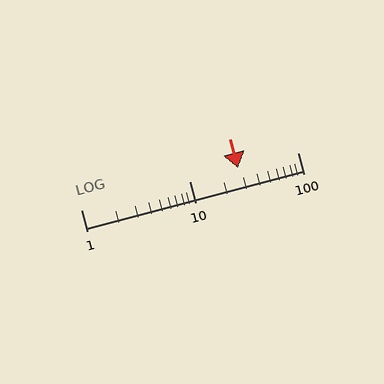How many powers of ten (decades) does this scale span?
The scale spans 2 decades, from 1 to 100.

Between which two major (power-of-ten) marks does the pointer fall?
The pointer is between 10 and 100.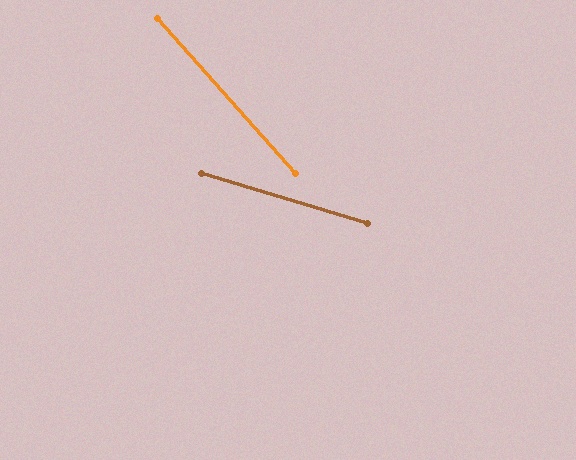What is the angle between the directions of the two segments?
Approximately 32 degrees.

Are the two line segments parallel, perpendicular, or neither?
Neither parallel nor perpendicular — they differ by about 32°.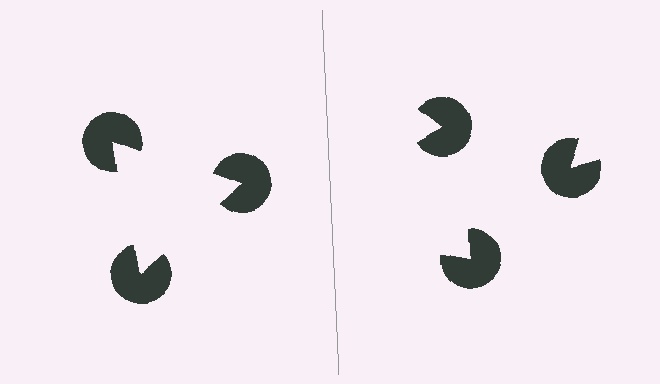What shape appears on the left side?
An illusory triangle.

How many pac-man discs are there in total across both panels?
6 — 3 on each side.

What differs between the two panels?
The pac-man discs are positioned identically on both sides; only the wedge orientations differ. On the left they align to a triangle; on the right they are misaligned.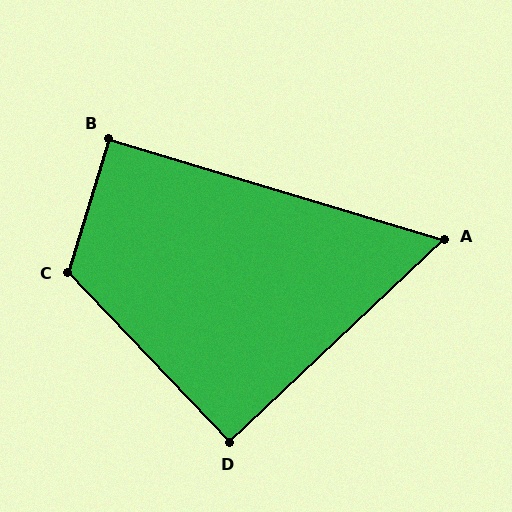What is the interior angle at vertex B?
Approximately 90 degrees (approximately right).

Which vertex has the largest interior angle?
C, at approximately 120 degrees.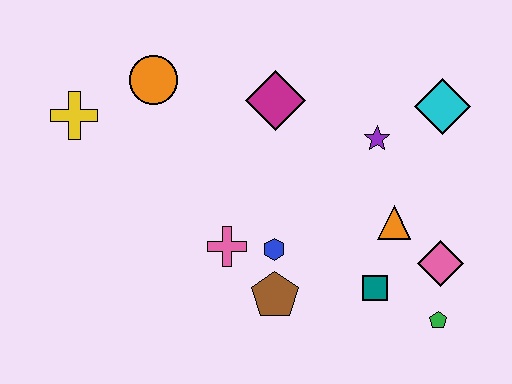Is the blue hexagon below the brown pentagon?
No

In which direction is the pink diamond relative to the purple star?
The pink diamond is below the purple star.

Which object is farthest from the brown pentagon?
The yellow cross is farthest from the brown pentagon.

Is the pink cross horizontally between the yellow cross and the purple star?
Yes